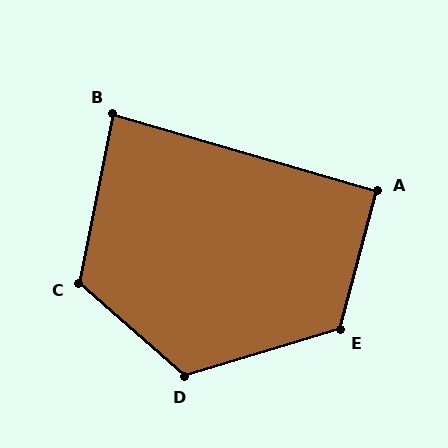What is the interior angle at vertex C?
Approximately 120 degrees (obtuse).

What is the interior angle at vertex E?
Approximately 122 degrees (obtuse).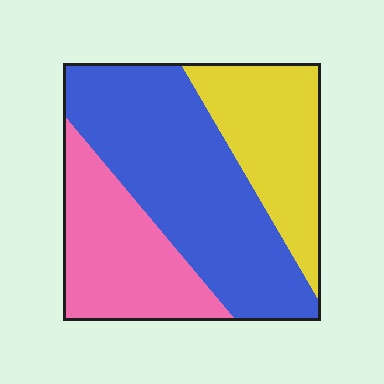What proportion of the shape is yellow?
Yellow takes up between a sixth and a third of the shape.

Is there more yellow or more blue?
Blue.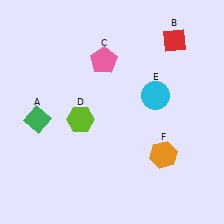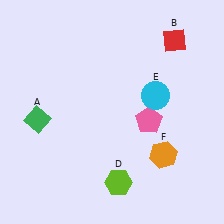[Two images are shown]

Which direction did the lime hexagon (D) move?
The lime hexagon (D) moved down.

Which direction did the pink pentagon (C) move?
The pink pentagon (C) moved down.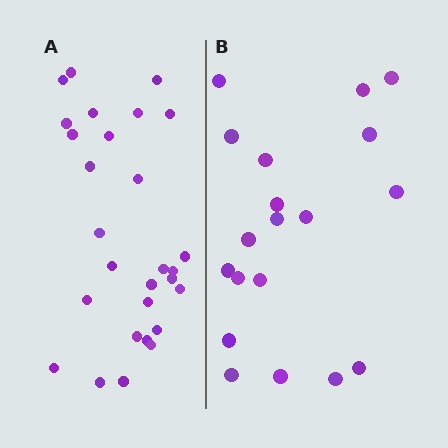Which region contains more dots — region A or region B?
Region A (the left region) has more dots.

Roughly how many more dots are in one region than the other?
Region A has roughly 8 or so more dots than region B.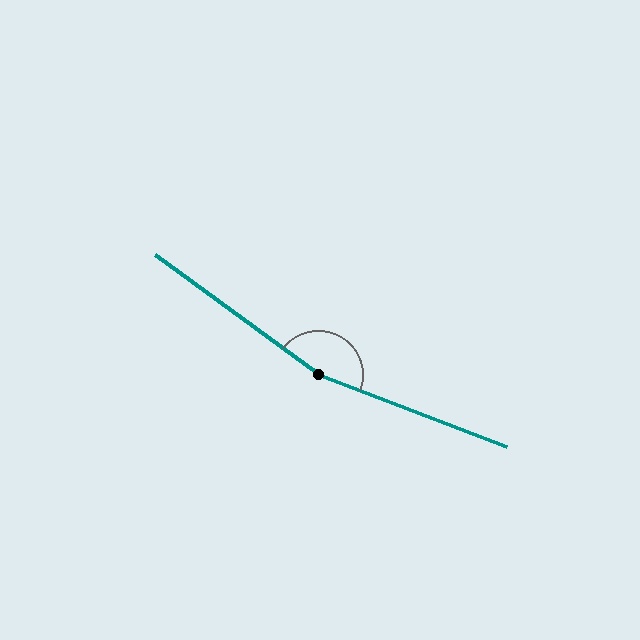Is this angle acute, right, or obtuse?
It is obtuse.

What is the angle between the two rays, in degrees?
Approximately 165 degrees.